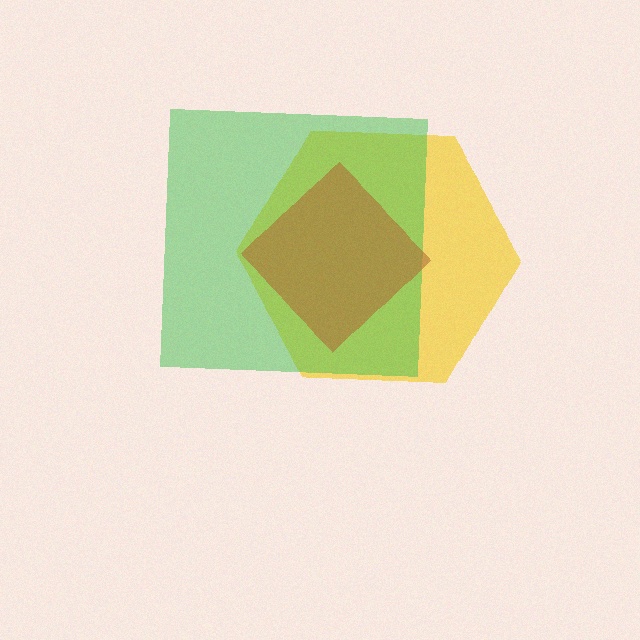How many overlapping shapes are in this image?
There are 3 overlapping shapes in the image.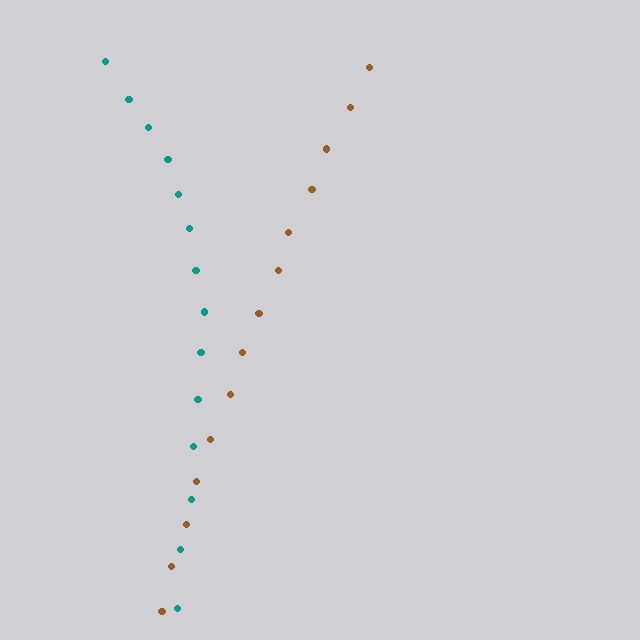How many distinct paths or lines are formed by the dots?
There are 2 distinct paths.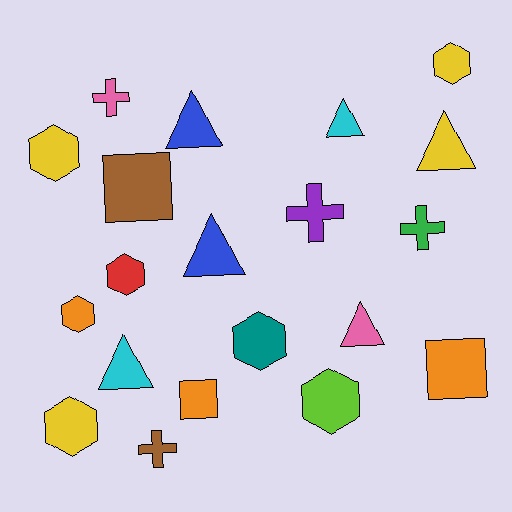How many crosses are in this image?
There are 4 crosses.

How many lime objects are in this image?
There is 1 lime object.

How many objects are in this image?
There are 20 objects.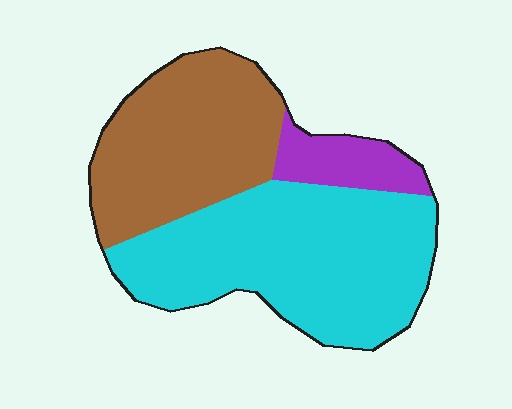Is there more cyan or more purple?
Cyan.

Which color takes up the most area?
Cyan, at roughly 55%.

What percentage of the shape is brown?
Brown takes up between a quarter and a half of the shape.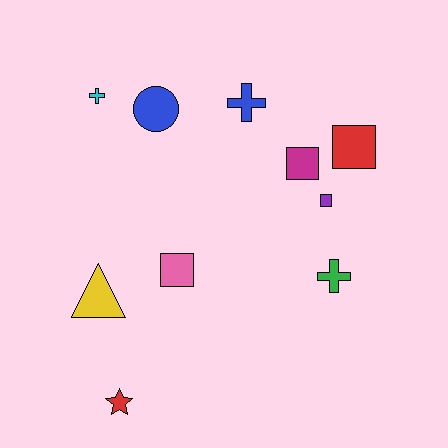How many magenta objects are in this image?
There is 1 magenta object.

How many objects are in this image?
There are 10 objects.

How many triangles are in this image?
There is 1 triangle.